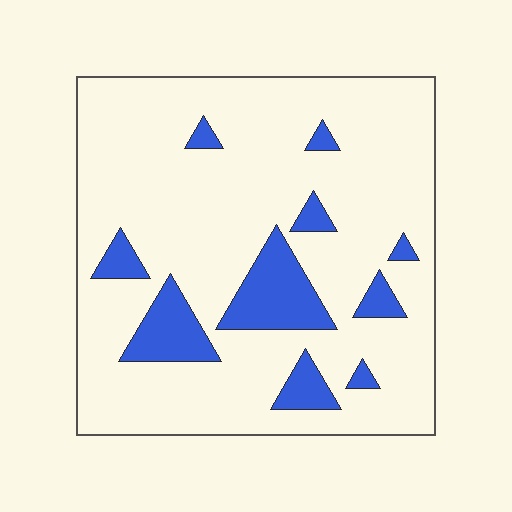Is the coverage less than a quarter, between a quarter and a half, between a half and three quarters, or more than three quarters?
Less than a quarter.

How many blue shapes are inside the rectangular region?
10.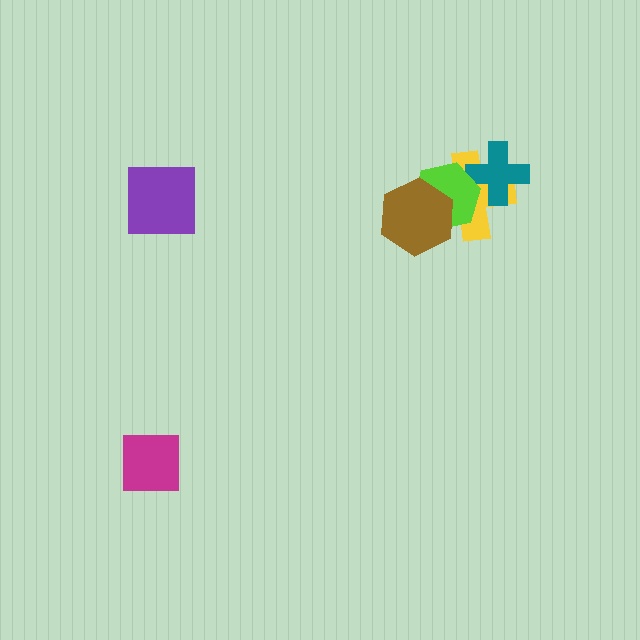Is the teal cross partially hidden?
Yes, it is partially covered by another shape.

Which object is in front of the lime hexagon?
The brown hexagon is in front of the lime hexagon.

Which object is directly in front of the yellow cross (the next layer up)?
The teal cross is directly in front of the yellow cross.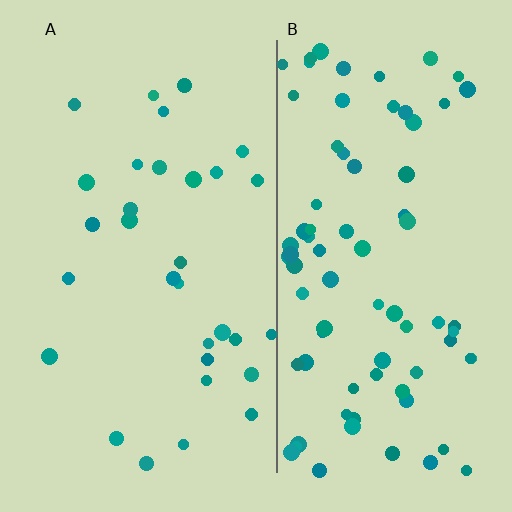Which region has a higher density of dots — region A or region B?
B (the right).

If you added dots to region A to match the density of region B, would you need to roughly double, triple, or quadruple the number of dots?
Approximately triple.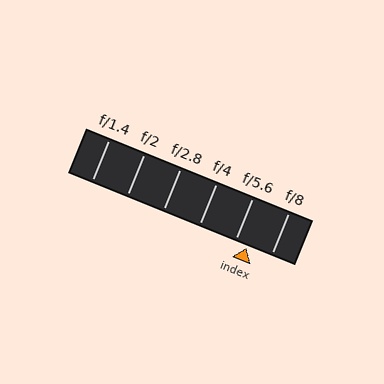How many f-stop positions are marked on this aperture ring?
There are 6 f-stop positions marked.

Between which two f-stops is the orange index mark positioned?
The index mark is between f/5.6 and f/8.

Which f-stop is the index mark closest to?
The index mark is closest to f/5.6.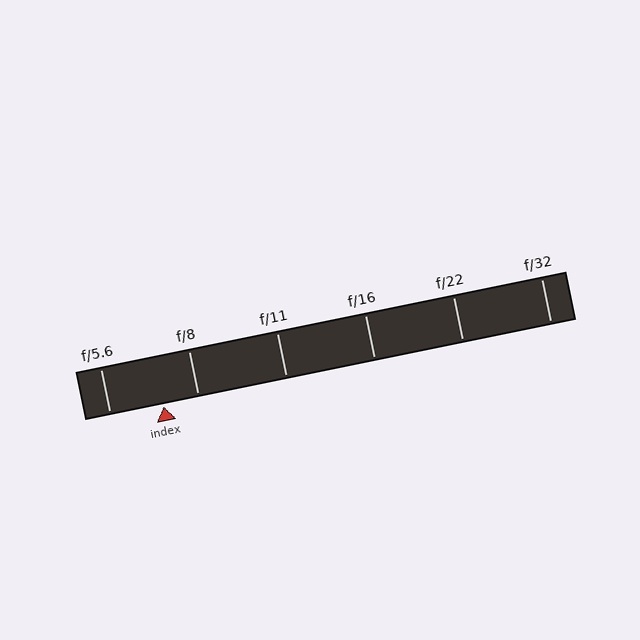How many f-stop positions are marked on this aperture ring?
There are 6 f-stop positions marked.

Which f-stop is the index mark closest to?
The index mark is closest to f/8.